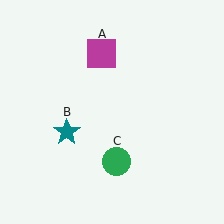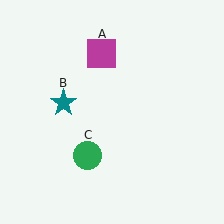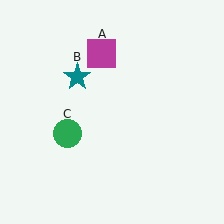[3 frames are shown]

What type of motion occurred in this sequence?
The teal star (object B), green circle (object C) rotated clockwise around the center of the scene.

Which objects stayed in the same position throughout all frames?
Magenta square (object A) remained stationary.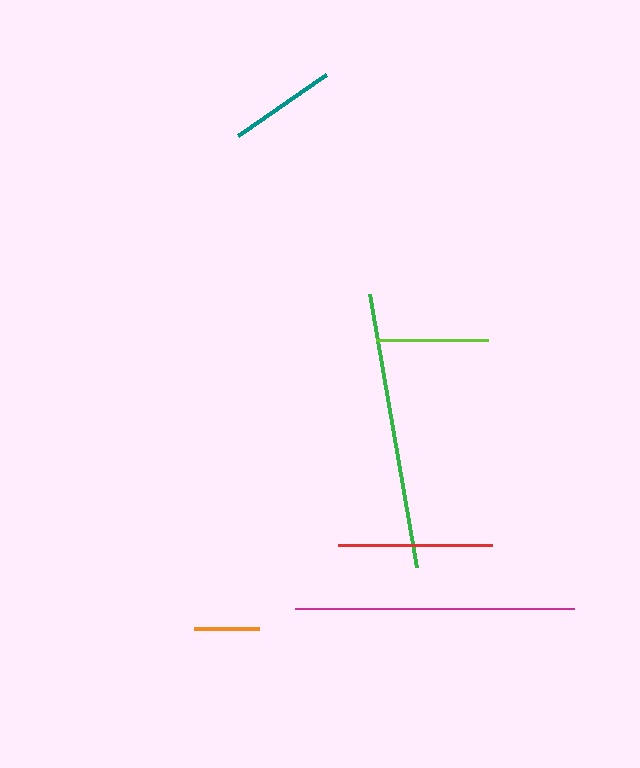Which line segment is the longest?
The magenta line is the longest at approximately 279 pixels.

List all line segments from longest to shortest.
From longest to shortest: magenta, green, red, lime, teal, orange.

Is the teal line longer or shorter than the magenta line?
The magenta line is longer than the teal line.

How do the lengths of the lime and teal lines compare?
The lime and teal lines are approximately the same length.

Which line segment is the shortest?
The orange line is the shortest at approximately 64 pixels.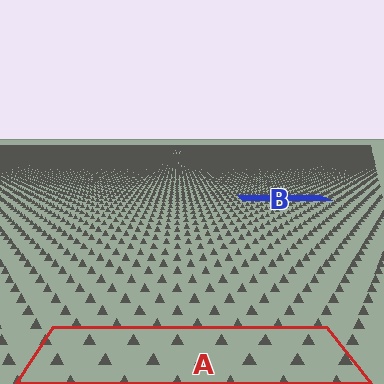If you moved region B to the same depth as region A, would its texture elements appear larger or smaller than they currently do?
They would appear larger. At a closer depth, the same texture elements are projected at a bigger on-screen size.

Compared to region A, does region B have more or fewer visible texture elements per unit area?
Region B has more texture elements per unit area — they are packed more densely because it is farther away.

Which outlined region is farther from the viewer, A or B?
Region B is farther from the viewer — the texture elements inside it appear smaller and more densely packed.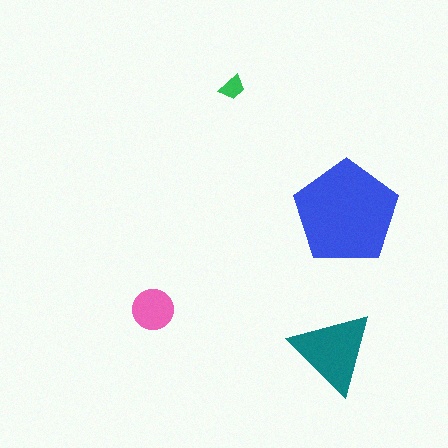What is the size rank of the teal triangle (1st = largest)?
2nd.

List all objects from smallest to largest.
The green trapezoid, the pink circle, the teal triangle, the blue pentagon.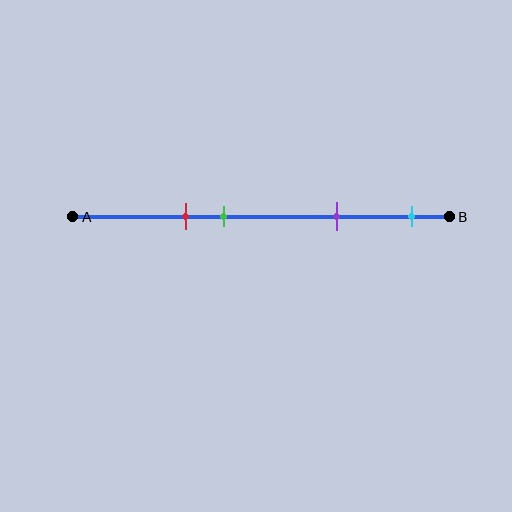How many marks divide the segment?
There are 4 marks dividing the segment.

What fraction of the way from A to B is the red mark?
The red mark is approximately 30% (0.3) of the way from A to B.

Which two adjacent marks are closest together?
The red and green marks are the closest adjacent pair.